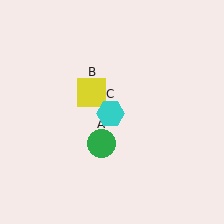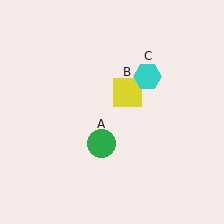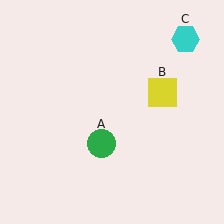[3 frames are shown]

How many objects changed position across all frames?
2 objects changed position: yellow square (object B), cyan hexagon (object C).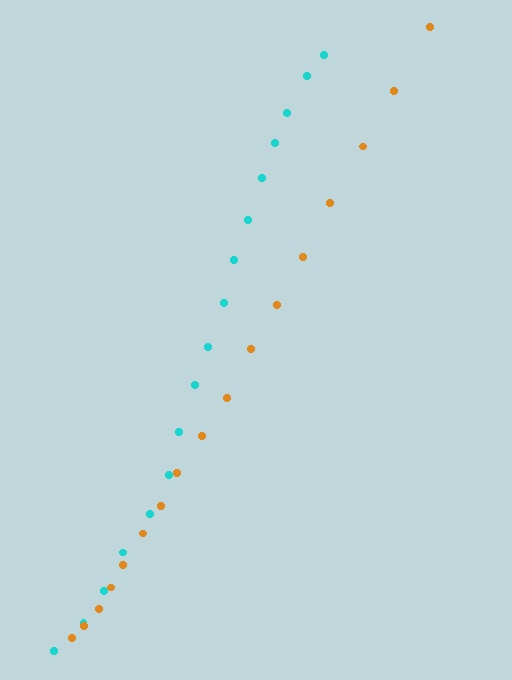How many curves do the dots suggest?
There are 2 distinct paths.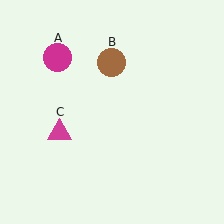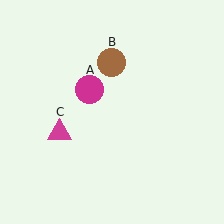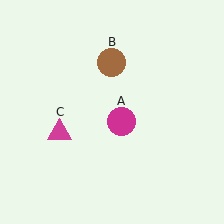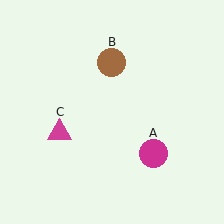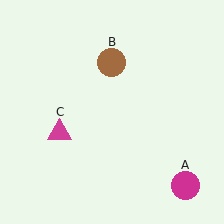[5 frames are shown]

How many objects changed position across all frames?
1 object changed position: magenta circle (object A).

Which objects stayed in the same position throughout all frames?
Brown circle (object B) and magenta triangle (object C) remained stationary.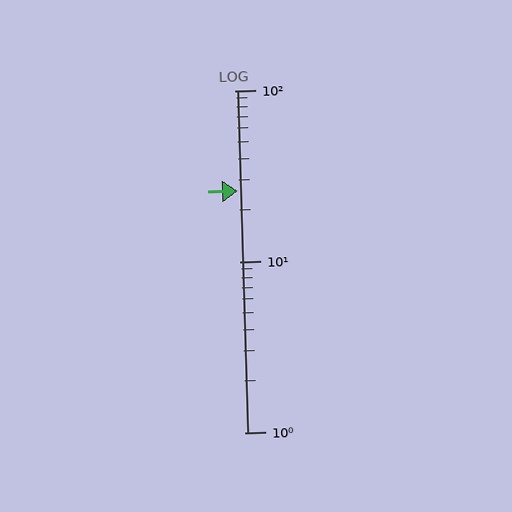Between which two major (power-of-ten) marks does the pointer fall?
The pointer is between 10 and 100.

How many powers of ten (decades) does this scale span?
The scale spans 2 decades, from 1 to 100.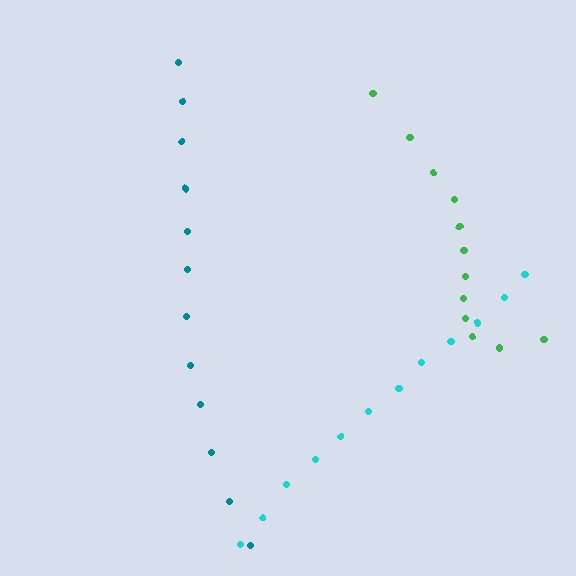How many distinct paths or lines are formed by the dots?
There are 3 distinct paths.